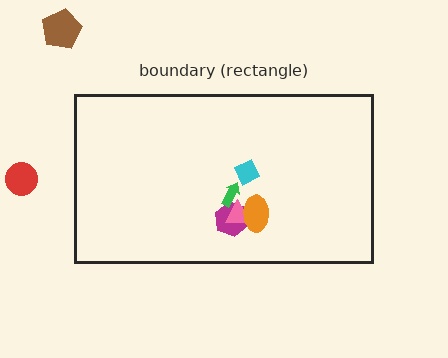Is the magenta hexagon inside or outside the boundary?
Inside.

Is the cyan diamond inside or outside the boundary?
Inside.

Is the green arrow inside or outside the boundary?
Inside.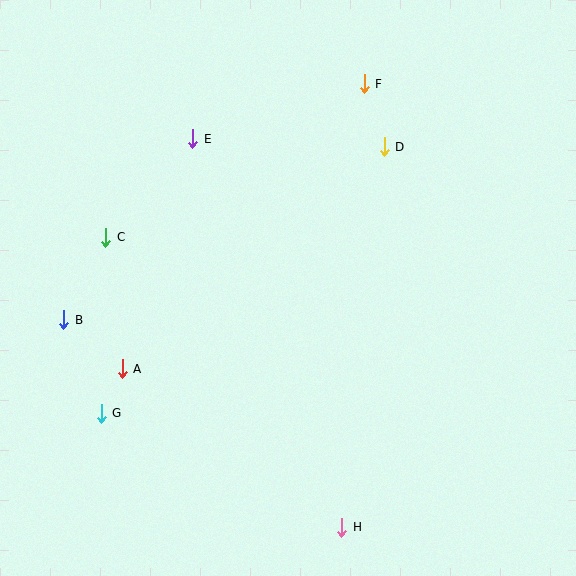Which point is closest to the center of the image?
Point D at (384, 147) is closest to the center.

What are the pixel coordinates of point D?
Point D is at (384, 147).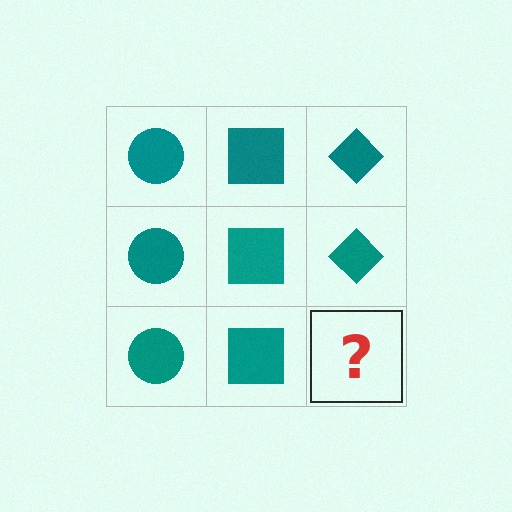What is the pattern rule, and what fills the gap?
The rule is that each column has a consistent shape. The gap should be filled with a teal diamond.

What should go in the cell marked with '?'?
The missing cell should contain a teal diamond.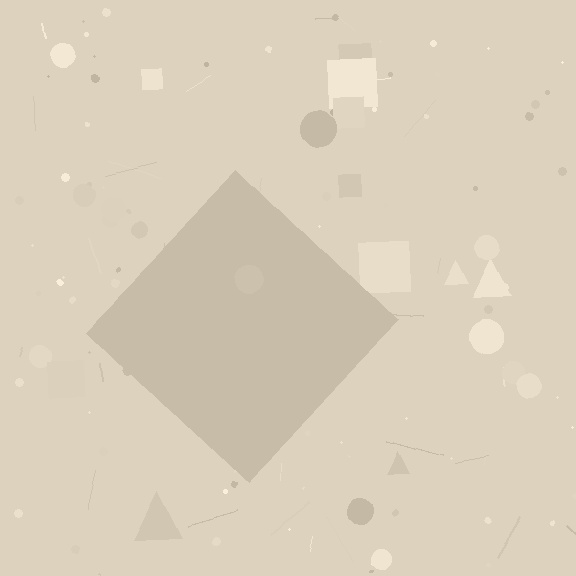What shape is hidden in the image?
A diamond is hidden in the image.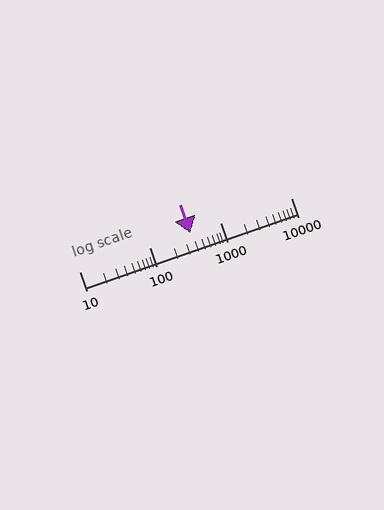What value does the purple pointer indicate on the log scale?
The pointer indicates approximately 370.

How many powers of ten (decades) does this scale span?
The scale spans 3 decades, from 10 to 10000.